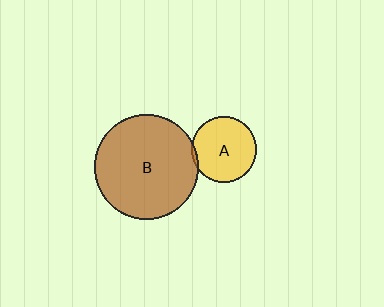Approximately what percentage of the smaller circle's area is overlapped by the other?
Approximately 5%.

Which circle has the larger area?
Circle B (brown).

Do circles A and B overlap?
Yes.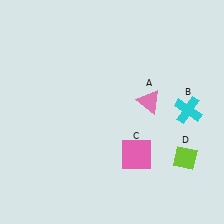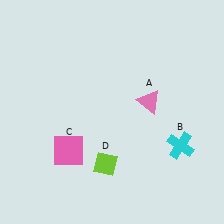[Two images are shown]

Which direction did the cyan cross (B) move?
The cyan cross (B) moved down.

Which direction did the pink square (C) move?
The pink square (C) moved left.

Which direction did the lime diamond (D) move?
The lime diamond (D) moved left.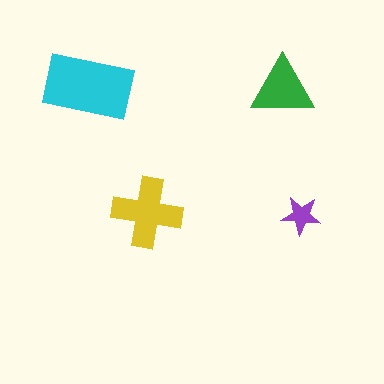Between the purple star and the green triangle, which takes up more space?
The green triangle.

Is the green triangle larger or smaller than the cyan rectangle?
Smaller.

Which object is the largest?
The cyan rectangle.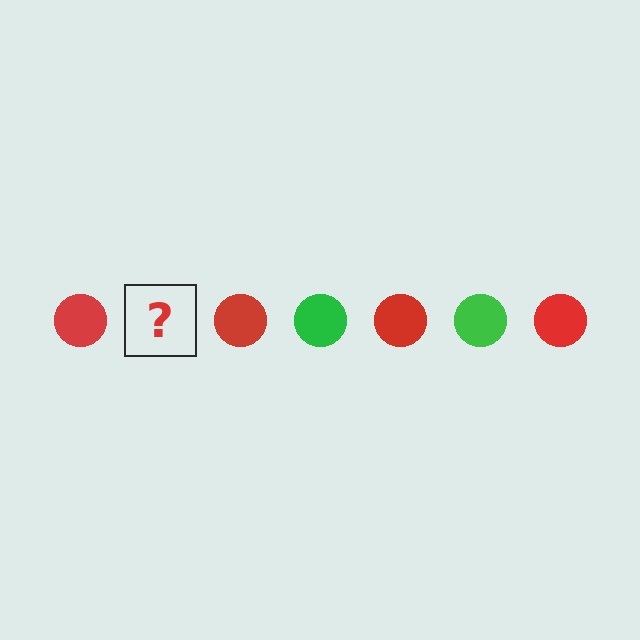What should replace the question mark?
The question mark should be replaced with a green circle.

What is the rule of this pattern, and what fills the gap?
The rule is that the pattern cycles through red, green circles. The gap should be filled with a green circle.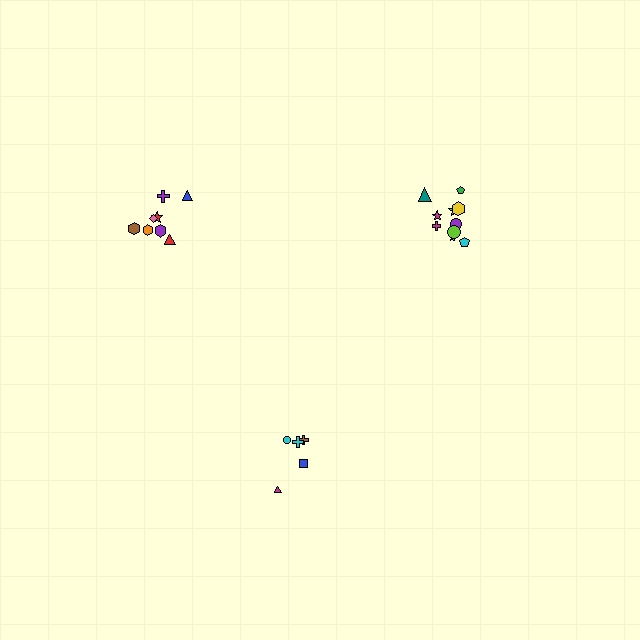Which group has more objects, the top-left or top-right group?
The top-right group.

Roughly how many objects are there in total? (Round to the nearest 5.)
Roughly 25 objects in total.